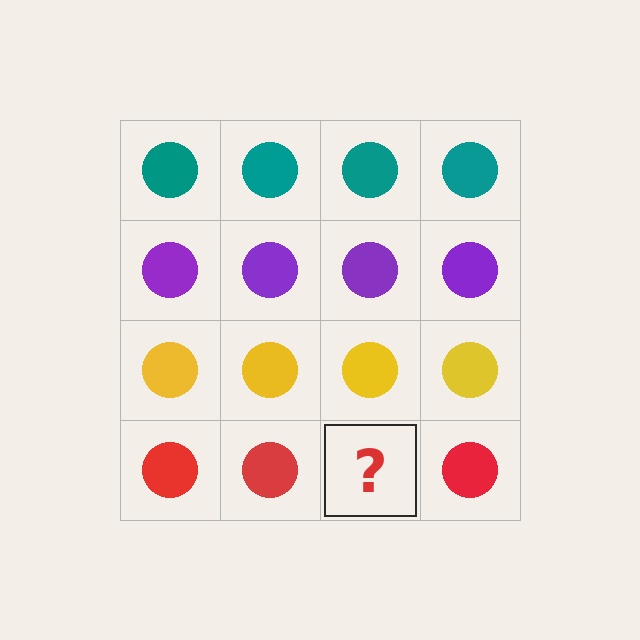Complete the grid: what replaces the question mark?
The question mark should be replaced with a red circle.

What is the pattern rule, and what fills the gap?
The rule is that each row has a consistent color. The gap should be filled with a red circle.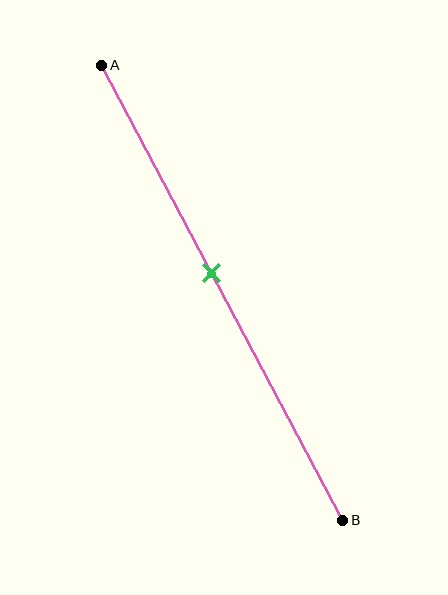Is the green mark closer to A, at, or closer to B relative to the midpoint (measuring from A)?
The green mark is closer to point A than the midpoint of segment AB.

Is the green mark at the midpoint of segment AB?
No, the mark is at about 45% from A, not at the 50% midpoint.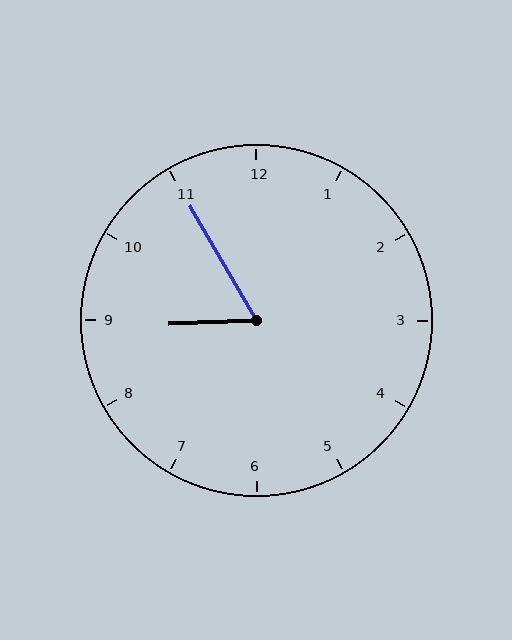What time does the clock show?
8:55.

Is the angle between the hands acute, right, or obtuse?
It is acute.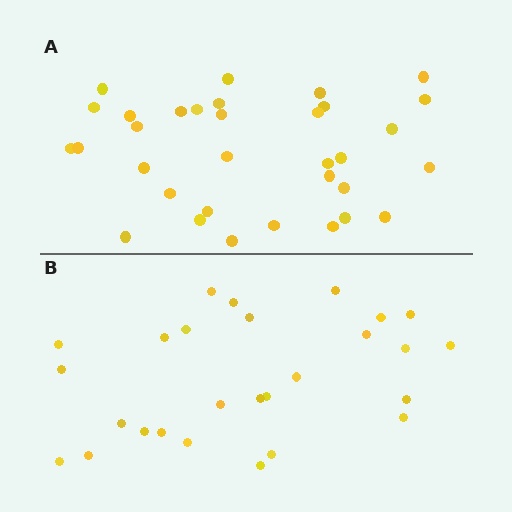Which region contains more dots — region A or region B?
Region A (the top region) has more dots.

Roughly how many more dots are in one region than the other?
Region A has about 6 more dots than region B.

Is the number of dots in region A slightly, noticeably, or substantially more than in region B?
Region A has only slightly more — the two regions are fairly close. The ratio is roughly 1.2 to 1.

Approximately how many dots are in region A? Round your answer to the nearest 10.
About 30 dots. (The exact count is 33, which rounds to 30.)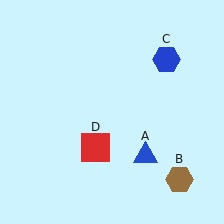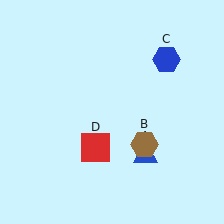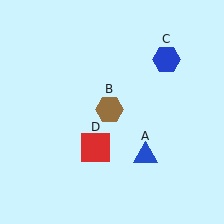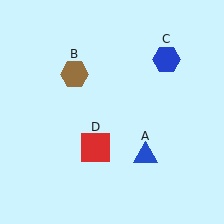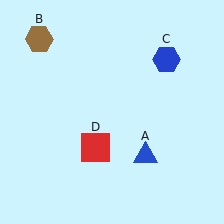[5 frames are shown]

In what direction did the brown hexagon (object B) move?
The brown hexagon (object B) moved up and to the left.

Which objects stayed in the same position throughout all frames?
Blue triangle (object A) and blue hexagon (object C) and red square (object D) remained stationary.